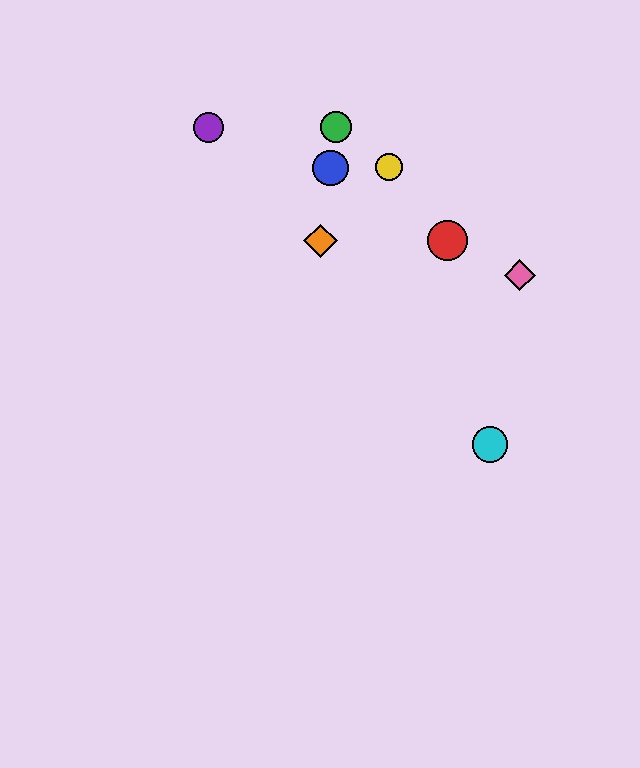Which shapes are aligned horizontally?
The red circle, the orange diamond are aligned horizontally.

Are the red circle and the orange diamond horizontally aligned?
Yes, both are at y≈241.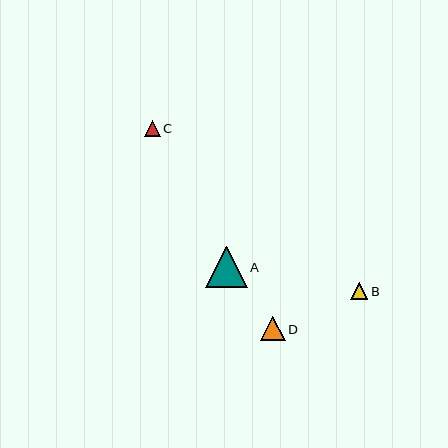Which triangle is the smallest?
Triangle C is the smallest with a size of approximately 16 pixels.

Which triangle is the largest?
Triangle A is the largest with a size of approximately 41 pixels.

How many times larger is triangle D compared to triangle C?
Triangle D is approximately 1.5 times the size of triangle C.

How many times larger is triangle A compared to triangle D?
Triangle A is approximately 1.7 times the size of triangle D.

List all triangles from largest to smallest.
From largest to smallest: A, D, B, C.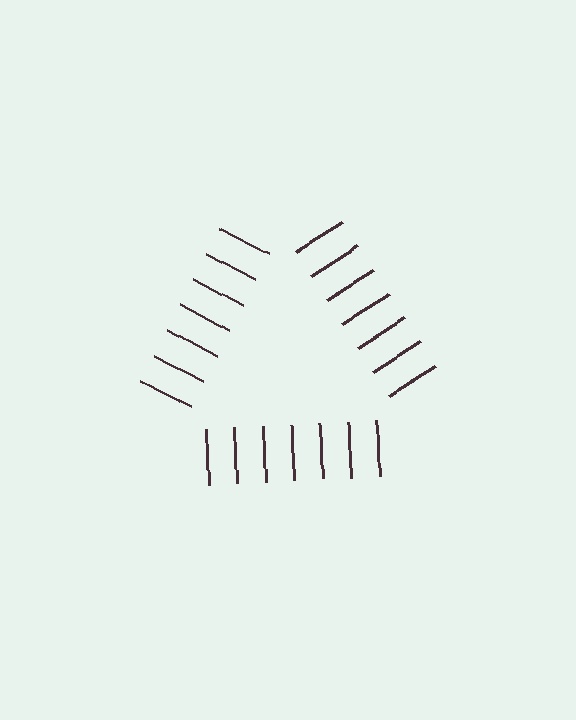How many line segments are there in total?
21 — 7 along each of the 3 edges.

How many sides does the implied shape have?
3 sides — the line-ends trace a triangle.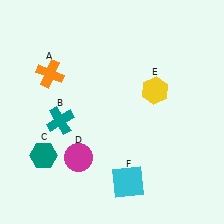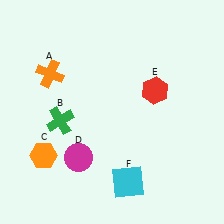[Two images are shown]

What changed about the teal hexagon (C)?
In Image 1, C is teal. In Image 2, it changed to orange.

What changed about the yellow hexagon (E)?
In Image 1, E is yellow. In Image 2, it changed to red.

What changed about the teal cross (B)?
In Image 1, B is teal. In Image 2, it changed to green.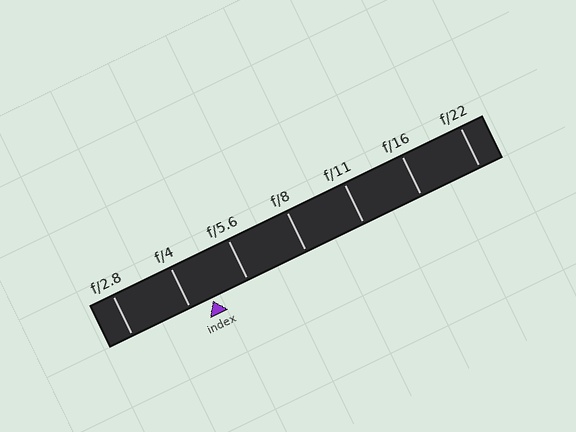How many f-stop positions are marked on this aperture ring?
There are 7 f-stop positions marked.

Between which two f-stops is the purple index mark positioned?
The index mark is between f/4 and f/5.6.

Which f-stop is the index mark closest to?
The index mark is closest to f/4.